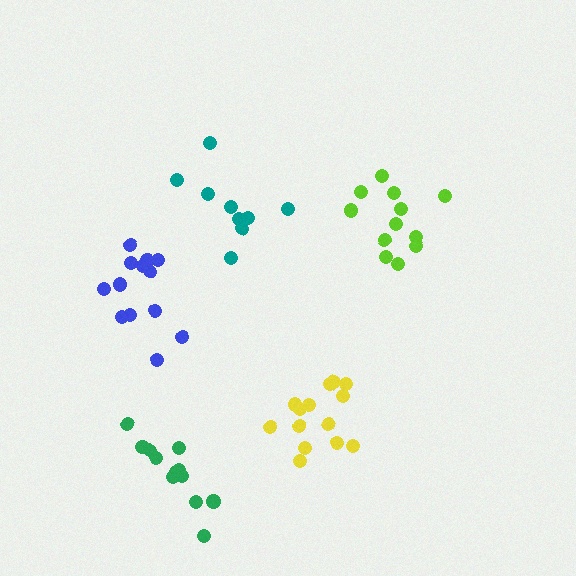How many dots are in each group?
Group 1: 12 dots, Group 2: 13 dots, Group 3: 9 dots, Group 4: 14 dots, Group 5: 12 dots (60 total).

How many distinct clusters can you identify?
There are 5 distinct clusters.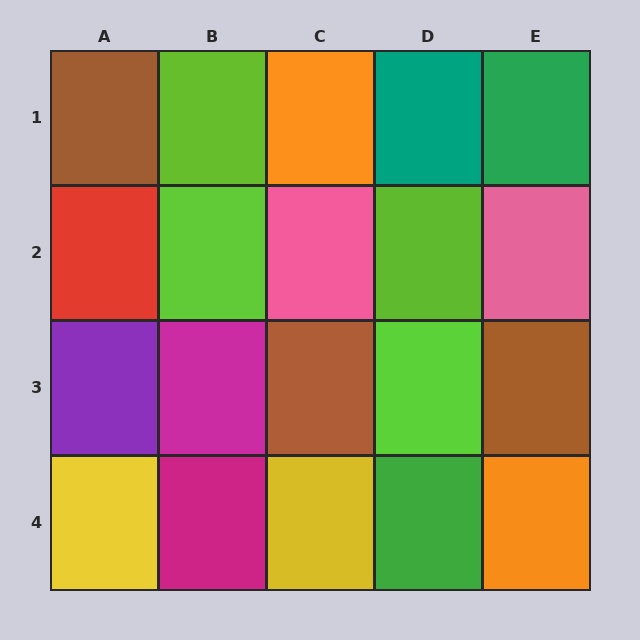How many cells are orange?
2 cells are orange.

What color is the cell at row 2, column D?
Lime.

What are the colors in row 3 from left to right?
Purple, magenta, brown, lime, brown.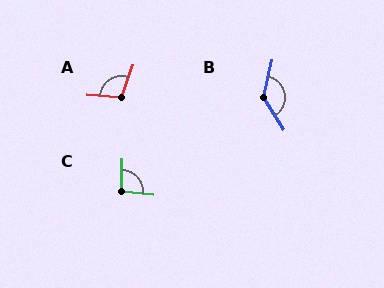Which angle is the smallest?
C, at approximately 94 degrees.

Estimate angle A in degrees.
Approximately 106 degrees.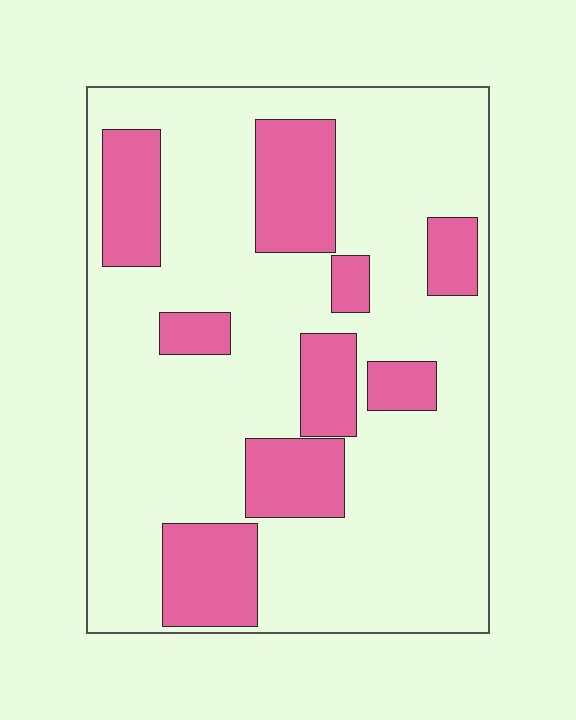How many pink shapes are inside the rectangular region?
9.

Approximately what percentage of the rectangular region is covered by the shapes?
Approximately 25%.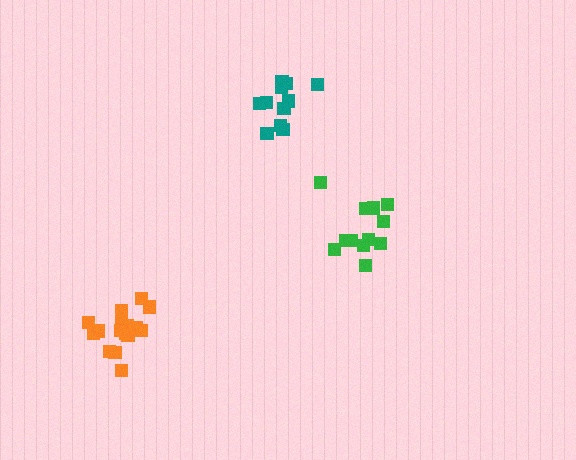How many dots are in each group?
Group 1: 12 dots, Group 2: 11 dots, Group 3: 16 dots (39 total).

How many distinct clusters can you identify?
There are 3 distinct clusters.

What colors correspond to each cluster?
The clusters are colored: green, teal, orange.